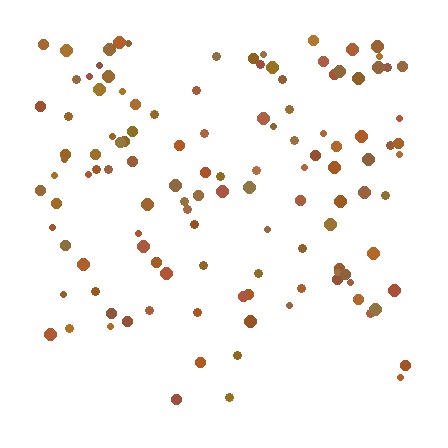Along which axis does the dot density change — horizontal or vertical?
Vertical.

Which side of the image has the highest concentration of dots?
The top.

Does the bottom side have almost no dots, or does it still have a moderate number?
Still a moderate number, just noticeably fewer than the top.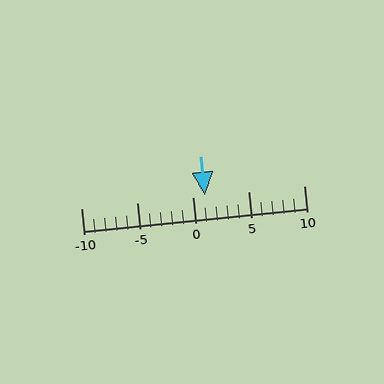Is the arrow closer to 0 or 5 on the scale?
The arrow is closer to 0.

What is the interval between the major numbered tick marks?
The major tick marks are spaced 5 units apart.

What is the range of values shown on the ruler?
The ruler shows values from -10 to 10.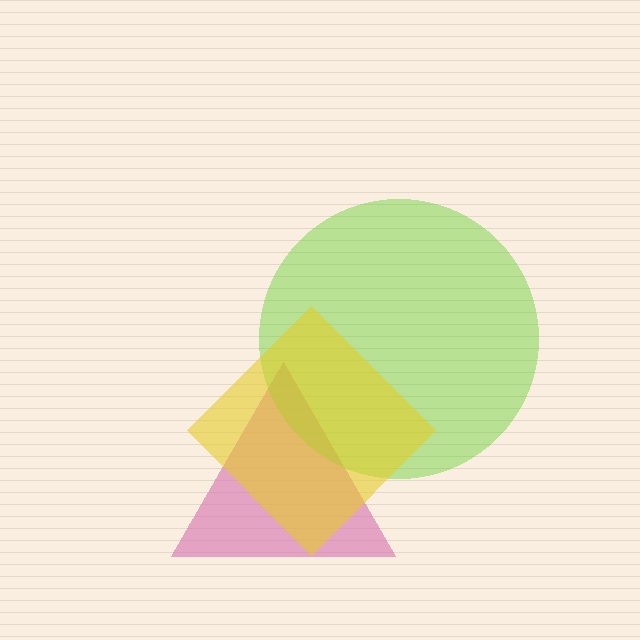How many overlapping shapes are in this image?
There are 3 overlapping shapes in the image.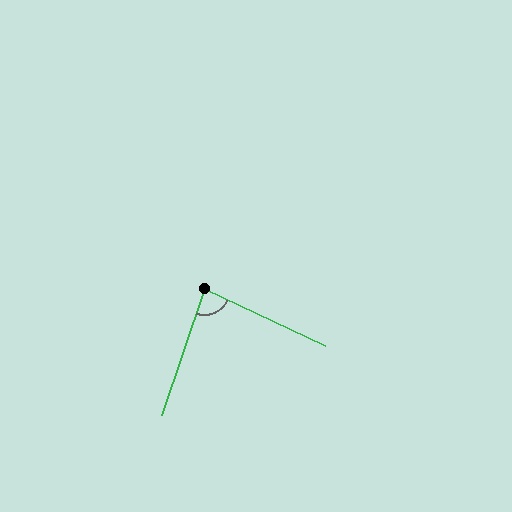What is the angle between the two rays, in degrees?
Approximately 84 degrees.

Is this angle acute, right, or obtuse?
It is acute.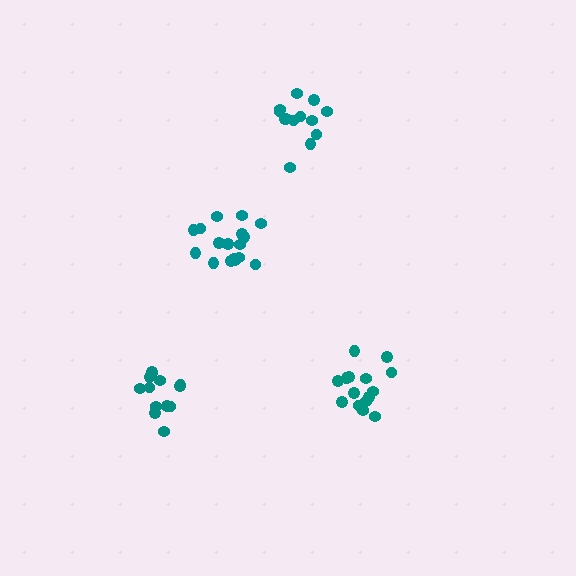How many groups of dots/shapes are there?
There are 4 groups.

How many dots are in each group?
Group 1: 17 dots, Group 2: 15 dots, Group 3: 13 dots, Group 4: 13 dots (58 total).